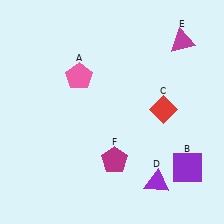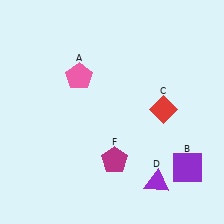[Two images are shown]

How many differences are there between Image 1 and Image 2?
There is 1 difference between the two images.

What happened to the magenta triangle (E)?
The magenta triangle (E) was removed in Image 2. It was in the top-right area of Image 1.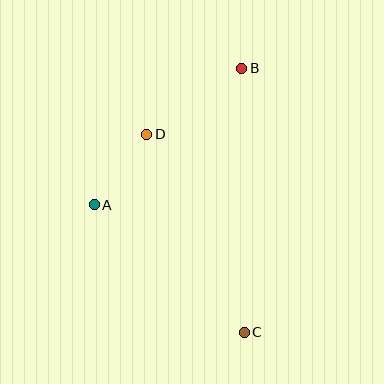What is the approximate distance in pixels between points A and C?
The distance between A and C is approximately 197 pixels.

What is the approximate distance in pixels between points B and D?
The distance between B and D is approximately 116 pixels.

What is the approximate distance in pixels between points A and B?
The distance between A and B is approximately 201 pixels.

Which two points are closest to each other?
Points A and D are closest to each other.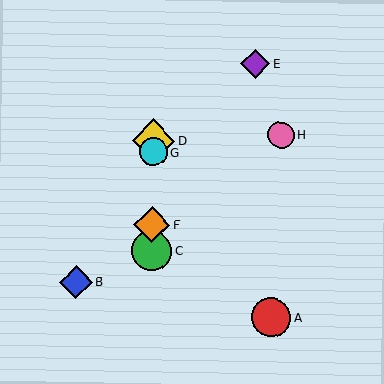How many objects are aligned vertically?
4 objects (C, D, F, G) are aligned vertically.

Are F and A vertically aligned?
No, F is at x≈152 and A is at x≈271.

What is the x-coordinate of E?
Object E is at x≈255.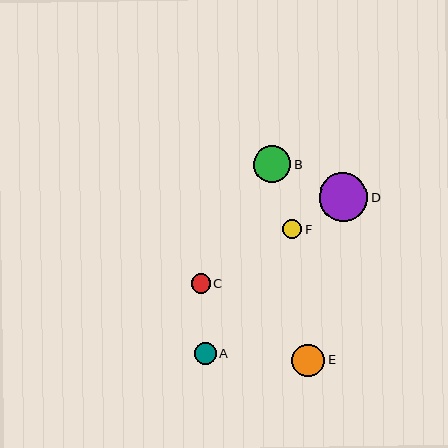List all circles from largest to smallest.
From largest to smallest: D, B, E, A, C, F.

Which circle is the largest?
Circle D is the largest with a size of approximately 48 pixels.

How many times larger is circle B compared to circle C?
Circle B is approximately 1.9 times the size of circle C.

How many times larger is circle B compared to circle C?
Circle B is approximately 1.9 times the size of circle C.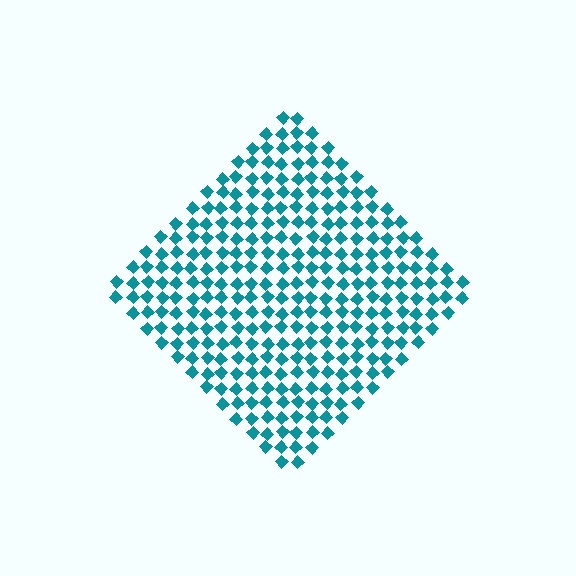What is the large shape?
The large shape is a diamond.